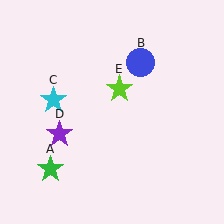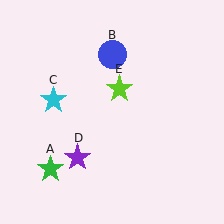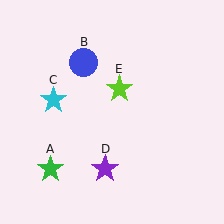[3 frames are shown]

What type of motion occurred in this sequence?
The blue circle (object B), purple star (object D) rotated counterclockwise around the center of the scene.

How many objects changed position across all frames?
2 objects changed position: blue circle (object B), purple star (object D).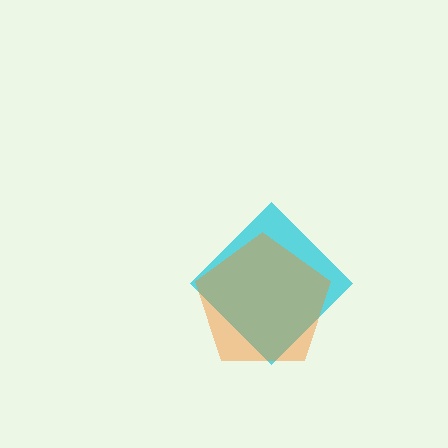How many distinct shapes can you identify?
There are 2 distinct shapes: a cyan diamond, an orange pentagon.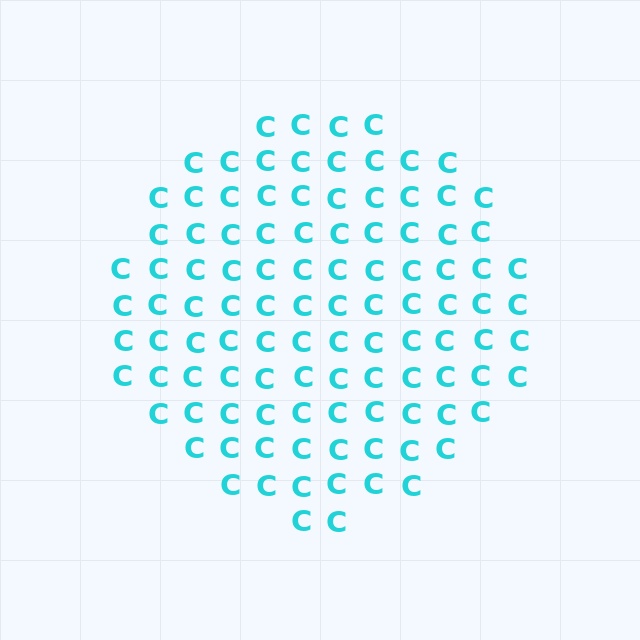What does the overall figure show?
The overall figure shows a circle.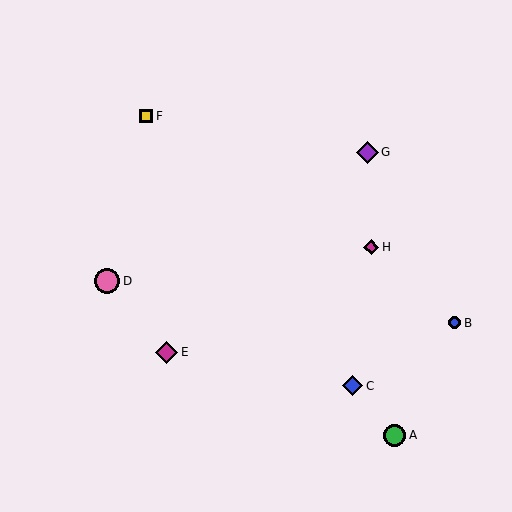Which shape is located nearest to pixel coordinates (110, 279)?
The pink circle (labeled D) at (107, 281) is nearest to that location.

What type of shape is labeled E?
Shape E is a magenta diamond.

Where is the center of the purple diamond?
The center of the purple diamond is at (367, 152).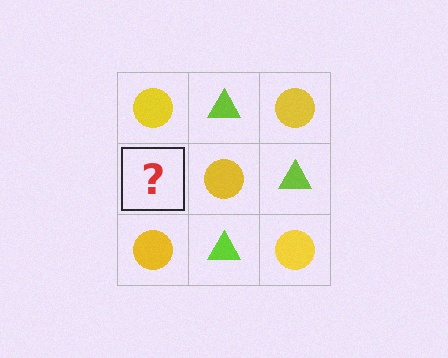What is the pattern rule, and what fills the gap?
The rule is that it alternates yellow circle and lime triangle in a checkerboard pattern. The gap should be filled with a lime triangle.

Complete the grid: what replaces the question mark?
The question mark should be replaced with a lime triangle.